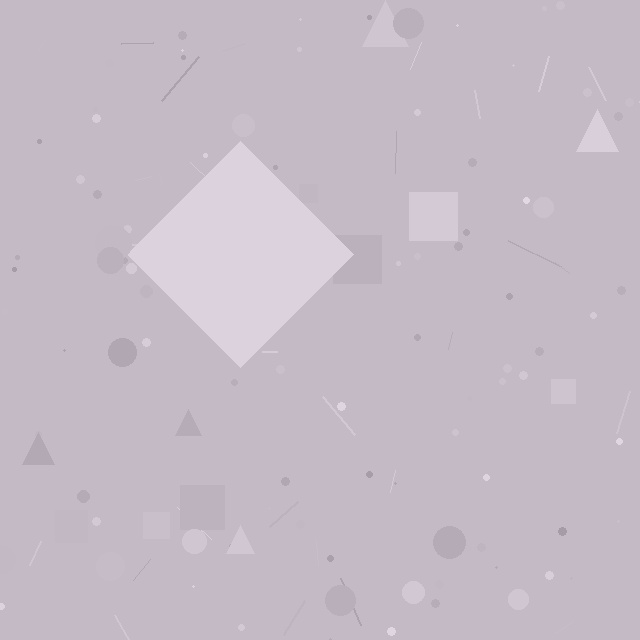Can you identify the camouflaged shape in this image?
The camouflaged shape is a diamond.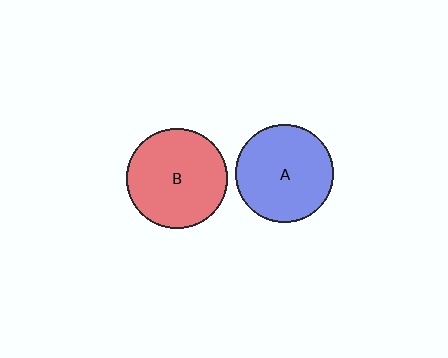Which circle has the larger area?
Circle B (red).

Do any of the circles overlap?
No, none of the circles overlap.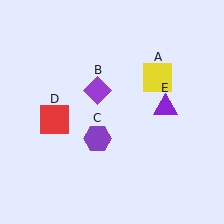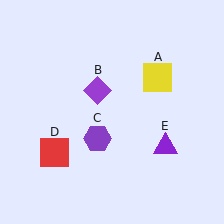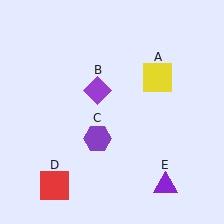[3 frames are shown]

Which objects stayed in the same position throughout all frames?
Yellow square (object A) and purple diamond (object B) and purple hexagon (object C) remained stationary.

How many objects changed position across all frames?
2 objects changed position: red square (object D), purple triangle (object E).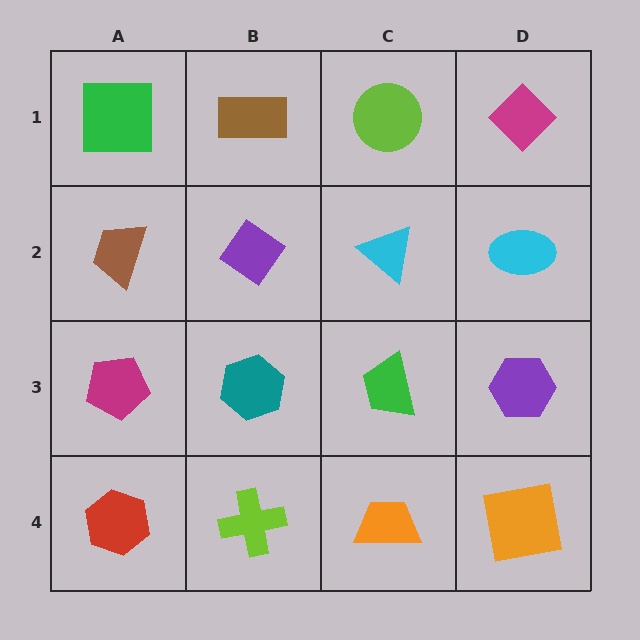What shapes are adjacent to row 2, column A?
A green square (row 1, column A), a magenta pentagon (row 3, column A), a purple diamond (row 2, column B).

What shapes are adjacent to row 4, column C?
A green trapezoid (row 3, column C), a lime cross (row 4, column B), an orange square (row 4, column D).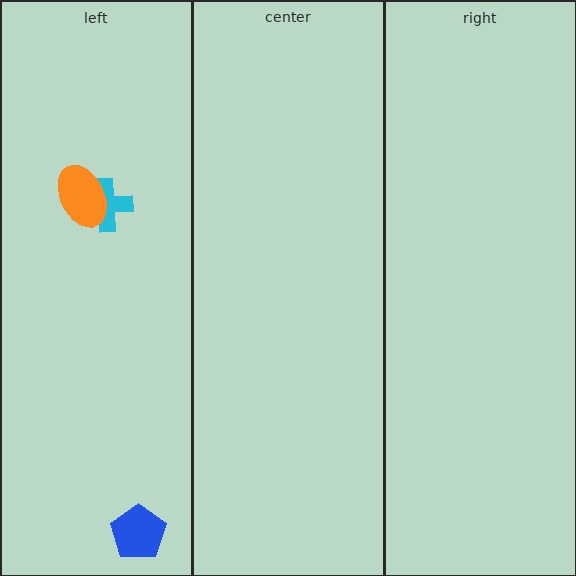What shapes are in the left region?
The cyan cross, the blue pentagon, the orange ellipse.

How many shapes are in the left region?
3.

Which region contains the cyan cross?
The left region.